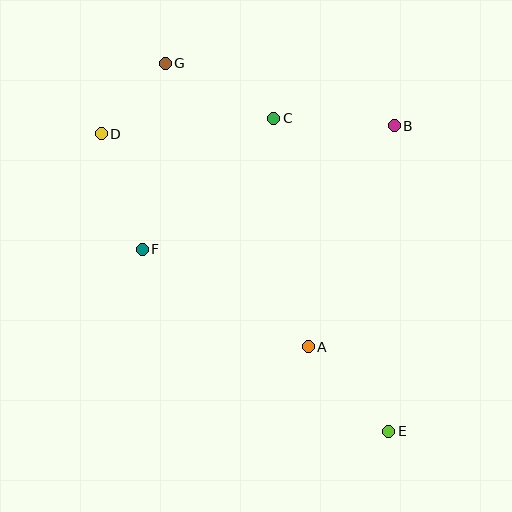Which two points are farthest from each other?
Points E and G are farthest from each other.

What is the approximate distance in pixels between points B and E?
The distance between B and E is approximately 305 pixels.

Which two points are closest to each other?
Points D and G are closest to each other.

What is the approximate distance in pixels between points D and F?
The distance between D and F is approximately 122 pixels.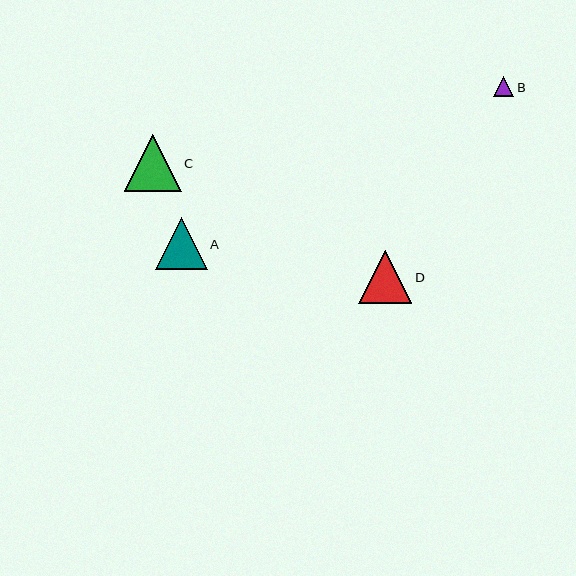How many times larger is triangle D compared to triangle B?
Triangle D is approximately 2.6 times the size of triangle B.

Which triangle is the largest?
Triangle C is the largest with a size of approximately 57 pixels.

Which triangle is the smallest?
Triangle B is the smallest with a size of approximately 20 pixels.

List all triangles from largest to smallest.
From largest to smallest: C, D, A, B.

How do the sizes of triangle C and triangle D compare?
Triangle C and triangle D are approximately the same size.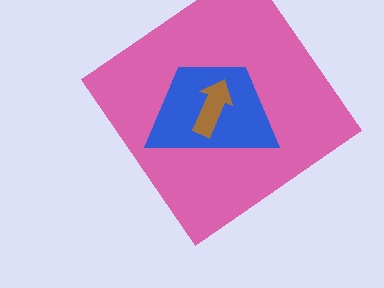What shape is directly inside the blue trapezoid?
The brown arrow.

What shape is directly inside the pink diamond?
The blue trapezoid.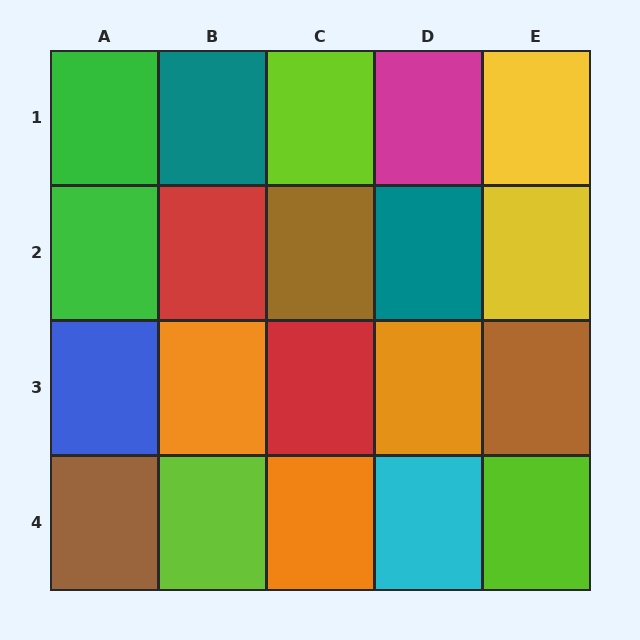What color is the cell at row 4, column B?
Lime.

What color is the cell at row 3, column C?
Red.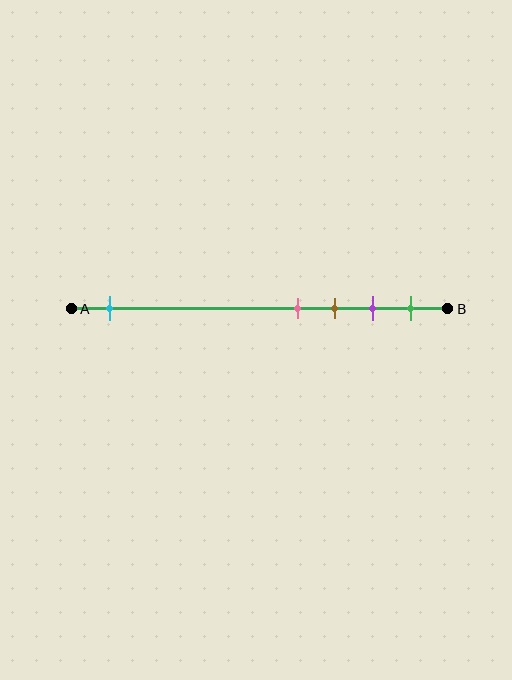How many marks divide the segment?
There are 5 marks dividing the segment.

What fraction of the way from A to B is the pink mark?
The pink mark is approximately 60% (0.6) of the way from A to B.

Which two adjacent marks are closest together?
The pink and brown marks are the closest adjacent pair.